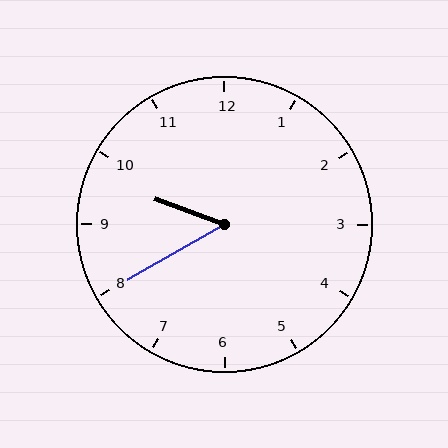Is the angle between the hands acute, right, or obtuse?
It is acute.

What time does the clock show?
9:40.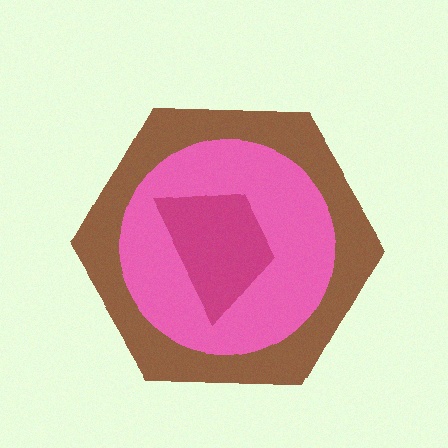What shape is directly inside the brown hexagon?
The pink circle.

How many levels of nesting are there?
3.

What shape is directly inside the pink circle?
The magenta trapezoid.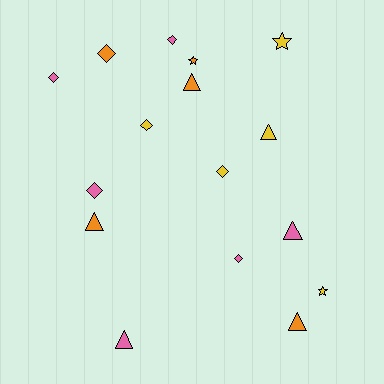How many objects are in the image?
There are 16 objects.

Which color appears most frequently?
Pink, with 6 objects.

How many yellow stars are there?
There are 2 yellow stars.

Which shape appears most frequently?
Diamond, with 7 objects.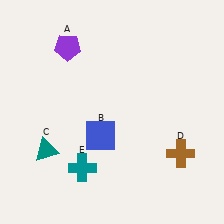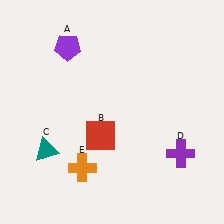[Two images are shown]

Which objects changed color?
B changed from blue to red. D changed from brown to purple. E changed from teal to orange.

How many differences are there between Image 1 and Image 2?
There are 3 differences between the two images.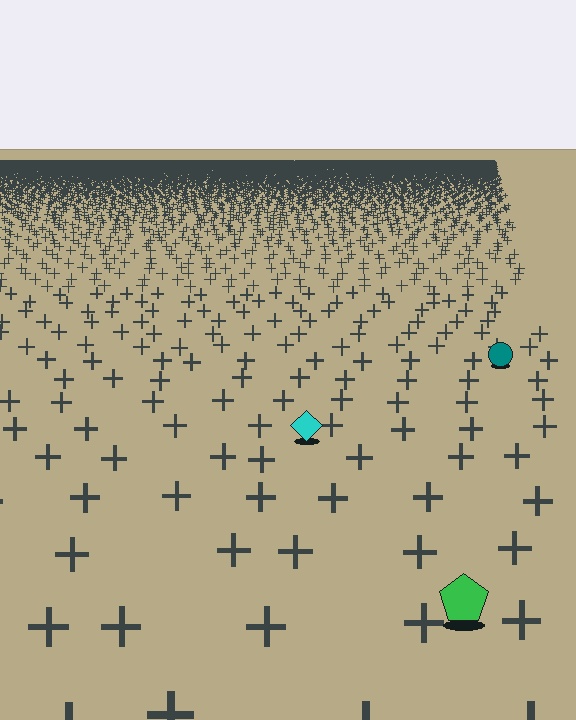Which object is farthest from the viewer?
The teal circle is farthest from the viewer. It appears smaller and the ground texture around it is denser.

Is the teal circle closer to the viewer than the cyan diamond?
No. The cyan diamond is closer — you can tell from the texture gradient: the ground texture is coarser near it.